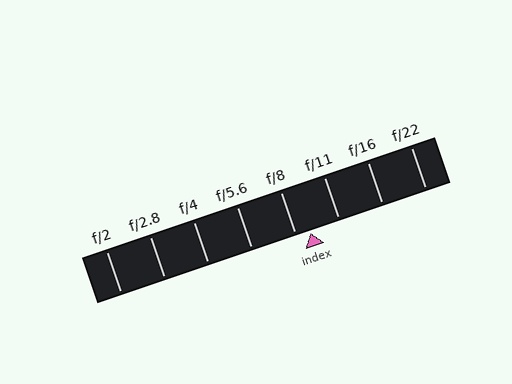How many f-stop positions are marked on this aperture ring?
There are 8 f-stop positions marked.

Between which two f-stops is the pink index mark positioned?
The index mark is between f/8 and f/11.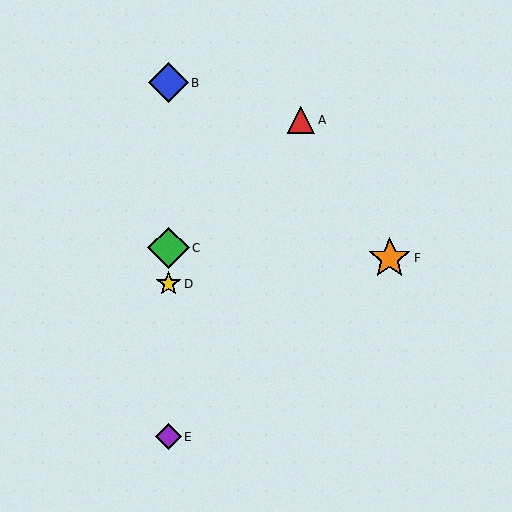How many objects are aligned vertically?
4 objects (B, C, D, E) are aligned vertically.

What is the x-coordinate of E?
Object E is at x≈168.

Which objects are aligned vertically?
Objects B, C, D, E are aligned vertically.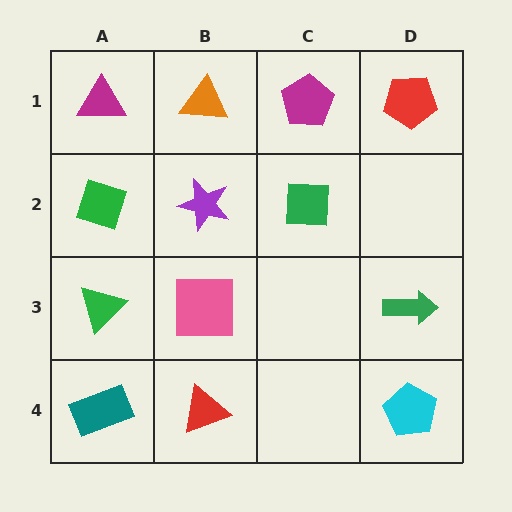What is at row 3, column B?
A pink square.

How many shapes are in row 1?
4 shapes.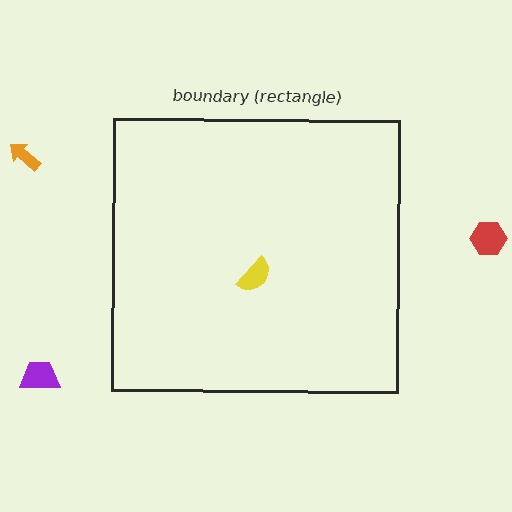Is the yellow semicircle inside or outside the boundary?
Inside.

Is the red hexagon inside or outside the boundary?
Outside.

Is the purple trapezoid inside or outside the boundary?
Outside.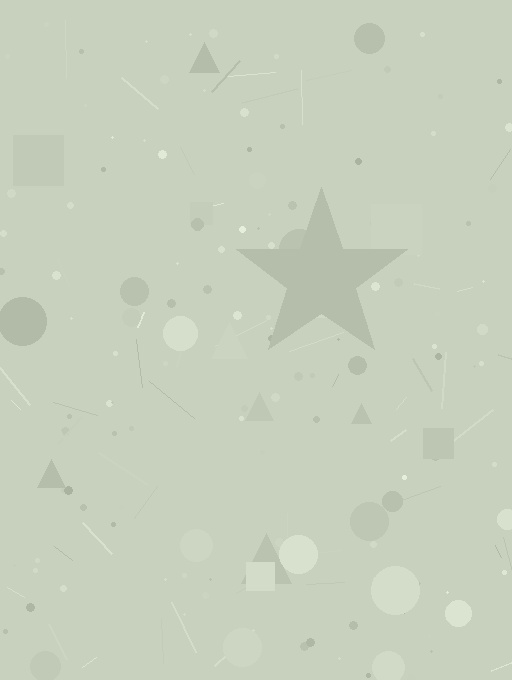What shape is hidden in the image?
A star is hidden in the image.